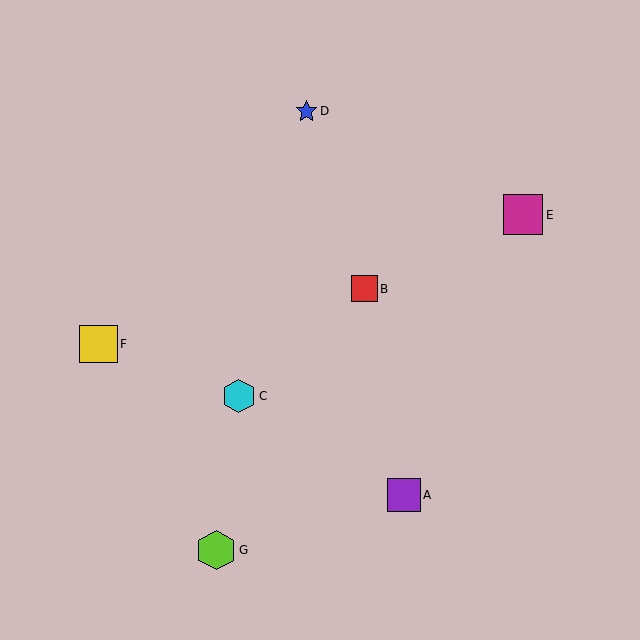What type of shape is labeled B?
Shape B is a red square.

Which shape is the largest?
The lime hexagon (labeled G) is the largest.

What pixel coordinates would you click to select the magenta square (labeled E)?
Click at (523, 215) to select the magenta square E.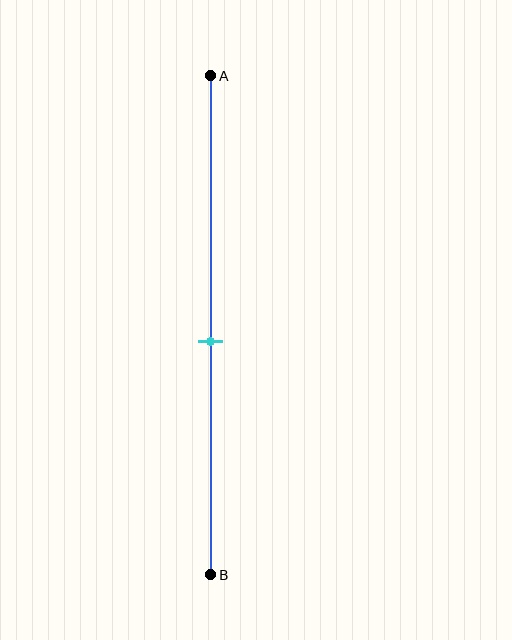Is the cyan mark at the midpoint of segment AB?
No, the mark is at about 55% from A, not at the 50% midpoint.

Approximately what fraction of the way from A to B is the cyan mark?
The cyan mark is approximately 55% of the way from A to B.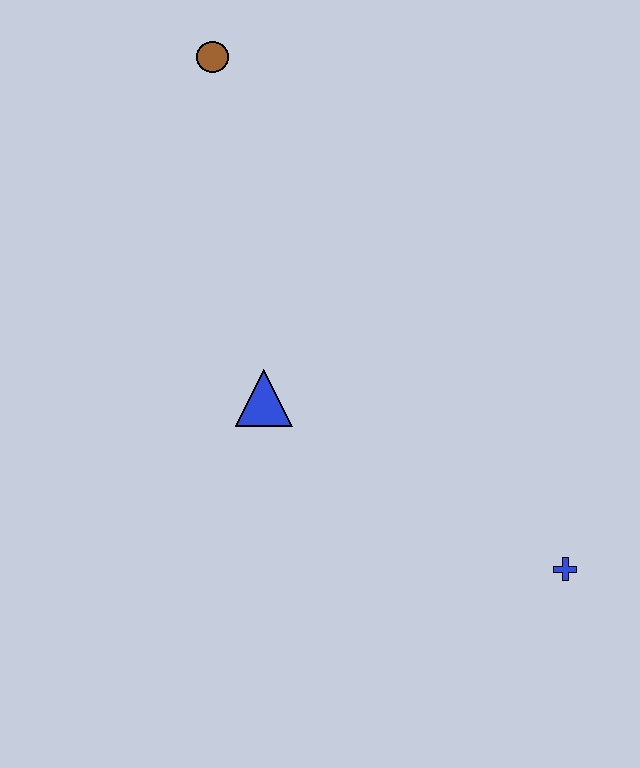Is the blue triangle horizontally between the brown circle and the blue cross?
Yes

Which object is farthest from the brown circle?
The blue cross is farthest from the brown circle.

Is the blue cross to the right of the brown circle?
Yes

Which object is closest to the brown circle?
The blue triangle is closest to the brown circle.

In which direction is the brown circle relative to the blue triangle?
The brown circle is above the blue triangle.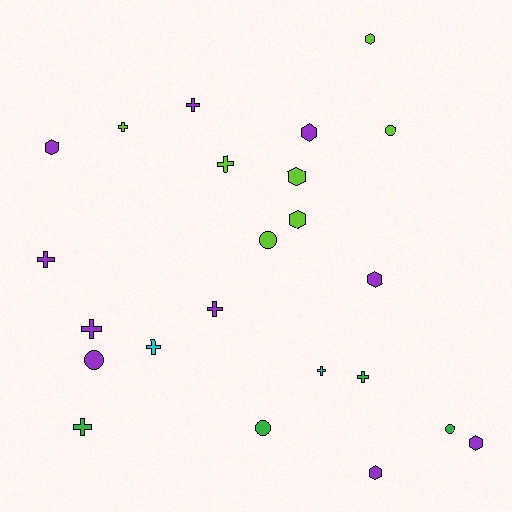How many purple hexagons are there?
There are 5 purple hexagons.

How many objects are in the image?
There are 23 objects.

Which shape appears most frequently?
Cross, with 10 objects.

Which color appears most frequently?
Purple, with 10 objects.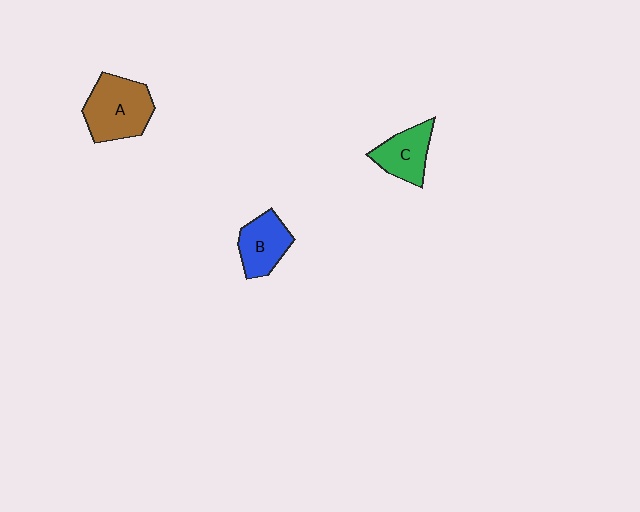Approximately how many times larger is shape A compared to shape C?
Approximately 1.4 times.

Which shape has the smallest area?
Shape C (green).